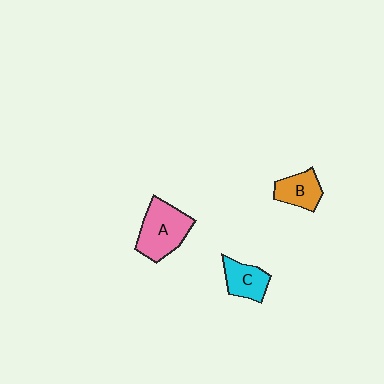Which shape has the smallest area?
Shape B (orange).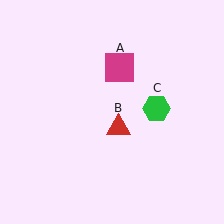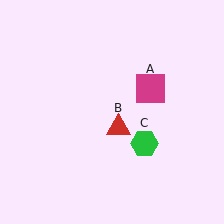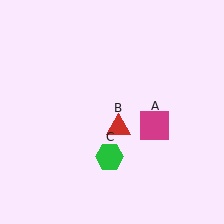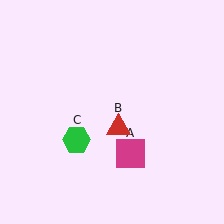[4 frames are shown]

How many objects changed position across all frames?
2 objects changed position: magenta square (object A), green hexagon (object C).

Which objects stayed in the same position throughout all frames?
Red triangle (object B) remained stationary.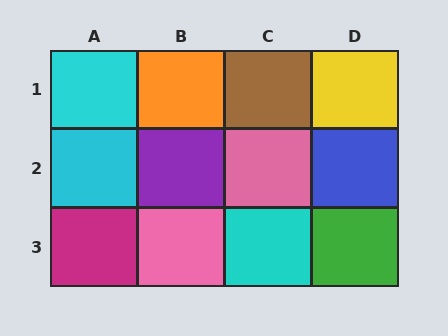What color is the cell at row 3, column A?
Magenta.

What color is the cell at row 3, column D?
Green.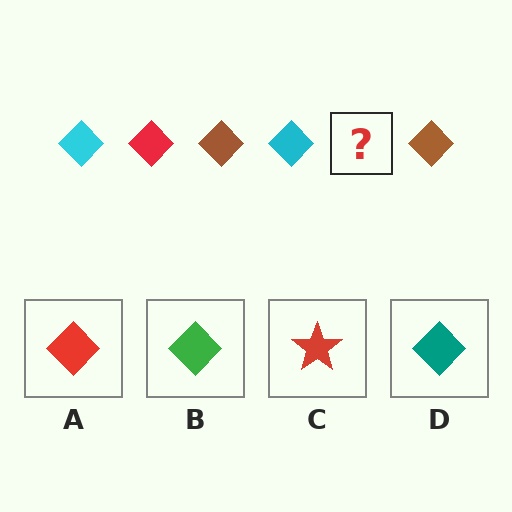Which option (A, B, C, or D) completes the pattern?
A.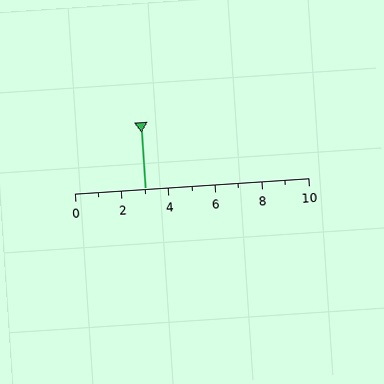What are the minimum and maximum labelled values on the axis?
The axis runs from 0 to 10.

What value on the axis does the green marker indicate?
The marker indicates approximately 3.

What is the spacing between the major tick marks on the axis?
The major ticks are spaced 2 apart.